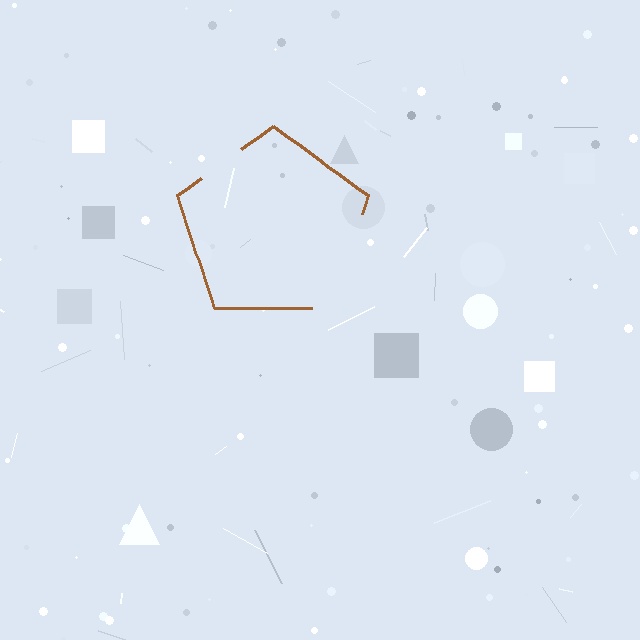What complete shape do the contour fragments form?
The contour fragments form a pentagon.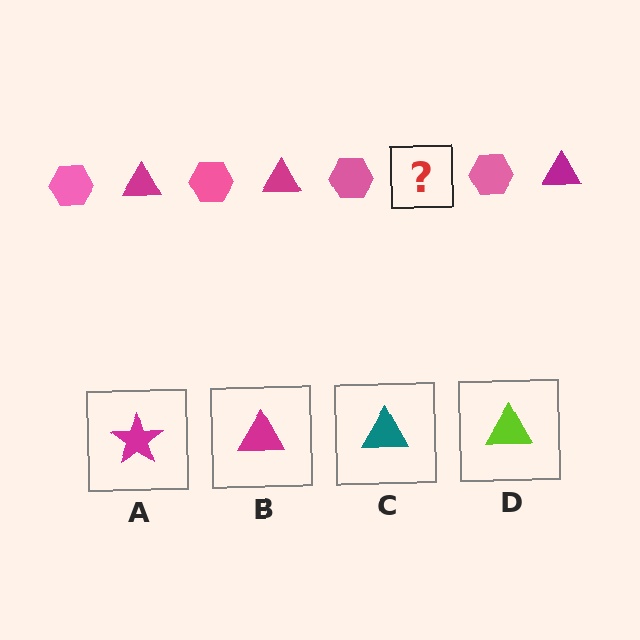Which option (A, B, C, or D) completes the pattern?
B.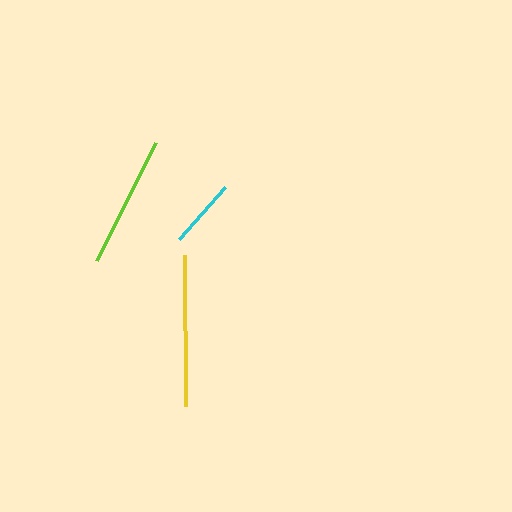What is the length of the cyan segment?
The cyan segment is approximately 69 pixels long.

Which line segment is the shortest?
The cyan line is the shortest at approximately 69 pixels.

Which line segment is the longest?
The yellow line is the longest at approximately 152 pixels.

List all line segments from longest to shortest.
From longest to shortest: yellow, lime, cyan.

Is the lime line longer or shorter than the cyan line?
The lime line is longer than the cyan line.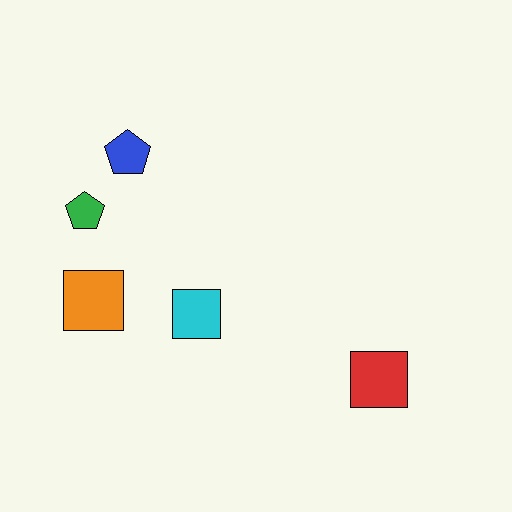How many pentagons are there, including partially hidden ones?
There are 2 pentagons.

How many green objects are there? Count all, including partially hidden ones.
There is 1 green object.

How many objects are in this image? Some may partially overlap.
There are 5 objects.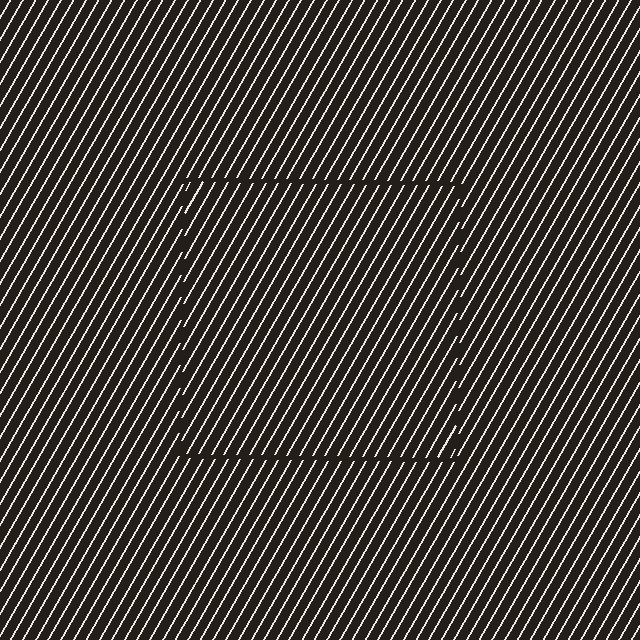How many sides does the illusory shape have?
4 sides — the line-ends trace a square.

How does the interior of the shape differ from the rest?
The interior of the shape contains the same grating, shifted by half a period — the contour is defined by the phase discontinuity where line-ends from the inner and outer gratings abut.